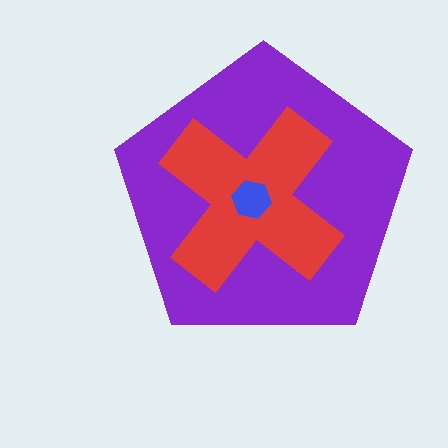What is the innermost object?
The blue hexagon.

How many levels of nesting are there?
3.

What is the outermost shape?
The purple pentagon.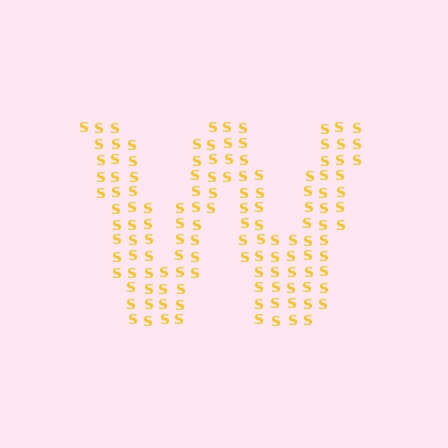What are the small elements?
The small elements are letter S's.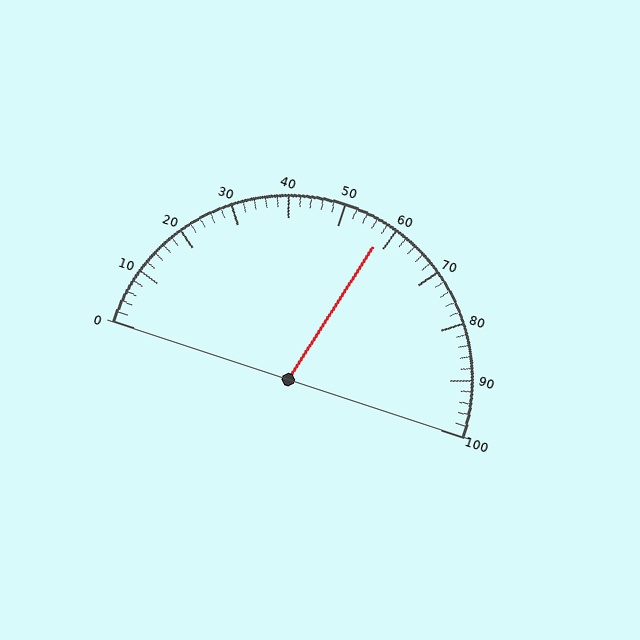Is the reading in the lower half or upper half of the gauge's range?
The reading is in the upper half of the range (0 to 100).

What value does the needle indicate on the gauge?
The needle indicates approximately 58.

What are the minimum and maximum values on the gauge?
The gauge ranges from 0 to 100.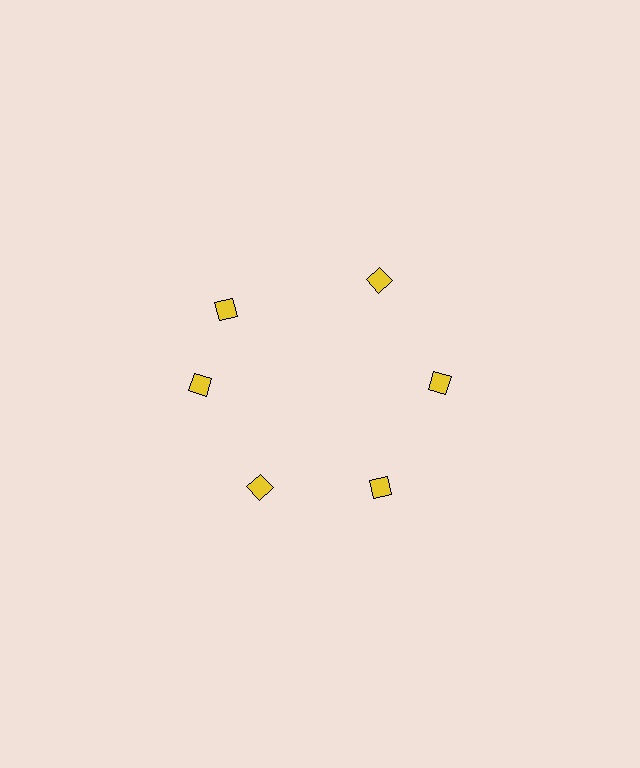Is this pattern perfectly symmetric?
No. The 6 yellow diamonds are arranged in a ring, but one element near the 11 o'clock position is rotated out of alignment along the ring, breaking the 6-fold rotational symmetry.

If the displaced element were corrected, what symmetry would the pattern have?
It would have 6-fold rotational symmetry — the pattern would map onto itself every 60 degrees.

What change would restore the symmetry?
The symmetry would be restored by rotating it back into even spacing with its neighbors so that all 6 diamonds sit at equal angles and equal distance from the center.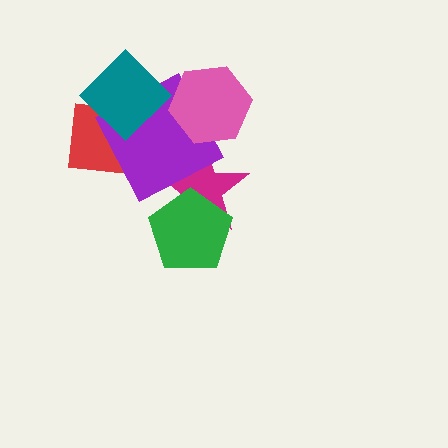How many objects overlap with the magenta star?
2 objects overlap with the magenta star.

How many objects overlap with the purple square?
4 objects overlap with the purple square.